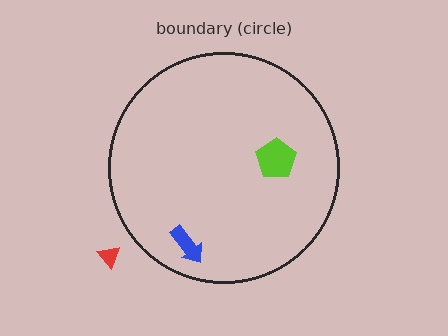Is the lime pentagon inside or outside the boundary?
Inside.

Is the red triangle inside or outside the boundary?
Outside.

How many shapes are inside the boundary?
2 inside, 1 outside.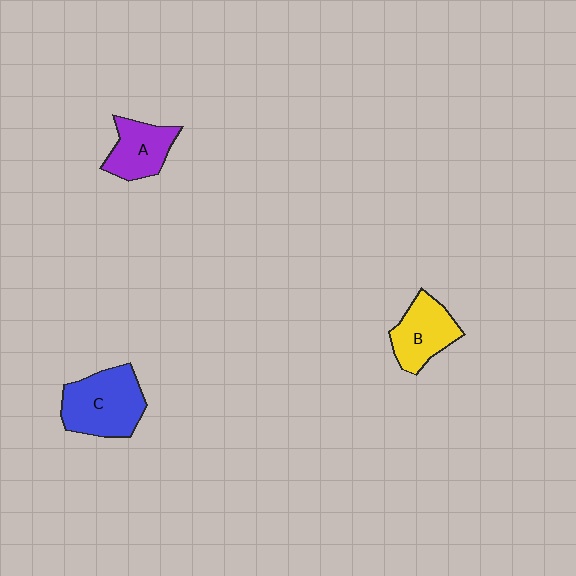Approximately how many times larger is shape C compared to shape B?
Approximately 1.3 times.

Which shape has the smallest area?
Shape A (purple).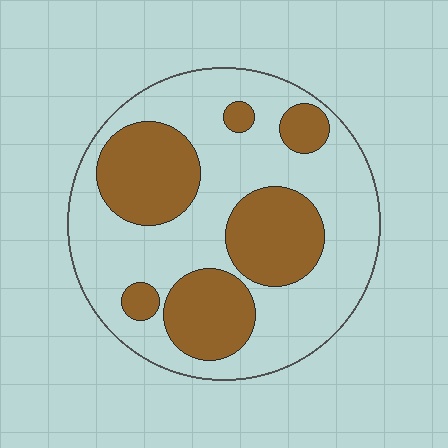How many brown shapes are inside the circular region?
6.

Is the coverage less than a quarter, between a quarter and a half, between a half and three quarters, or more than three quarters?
Between a quarter and a half.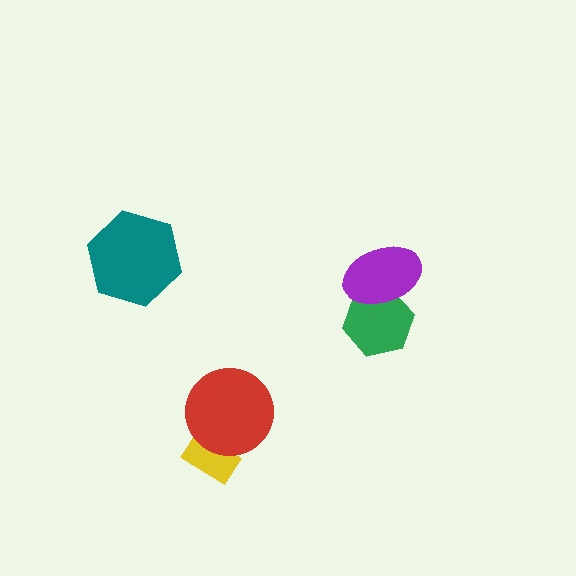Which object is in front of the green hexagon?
The purple ellipse is in front of the green hexagon.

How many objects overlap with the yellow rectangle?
1 object overlaps with the yellow rectangle.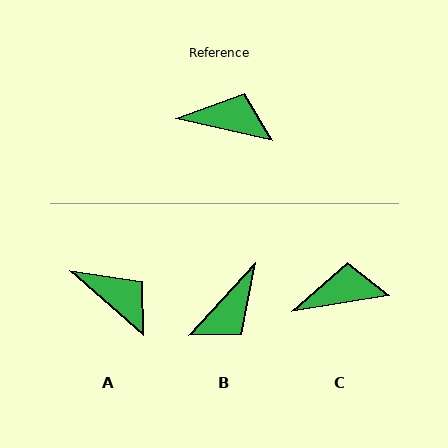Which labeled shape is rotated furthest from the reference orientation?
B, about 120 degrees away.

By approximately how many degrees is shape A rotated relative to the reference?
Approximately 29 degrees clockwise.